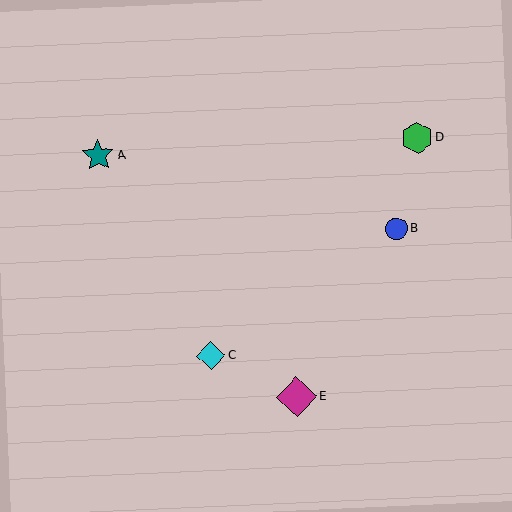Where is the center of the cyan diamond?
The center of the cyan diamond is at (211, 356).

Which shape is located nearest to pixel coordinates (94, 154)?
The teal star (labeled A) at (98, 156) is nearest to that location.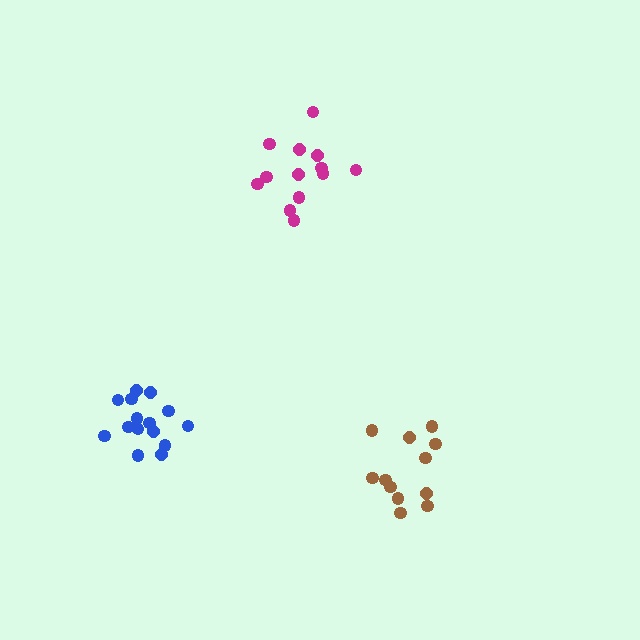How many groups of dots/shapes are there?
There are 3 groups.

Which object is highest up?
The magenta cluster is topmost.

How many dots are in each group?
Group 1: 13 dots, Group 2: 15 dots, Group 3: 12 dots (40 total).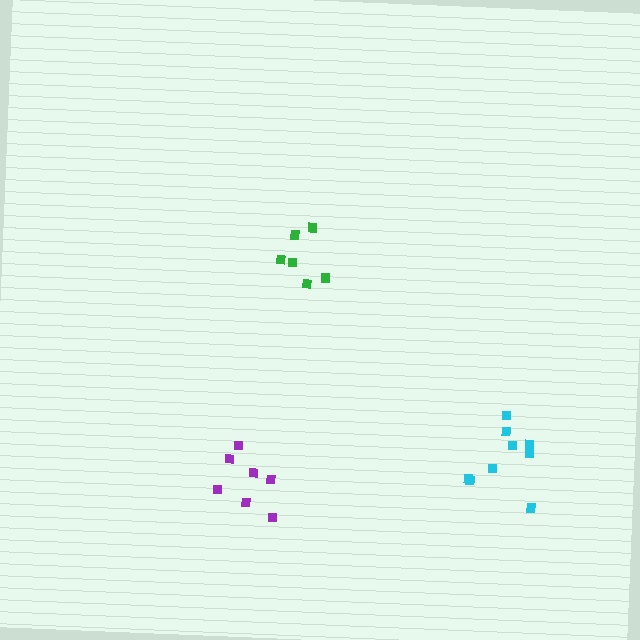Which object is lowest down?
The purple cluster is bottommost.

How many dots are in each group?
Group 1: 6 dots, Group 2: 9 dots, Group 3: 7 dots (22 total).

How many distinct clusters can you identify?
There are 3 distinct clusters.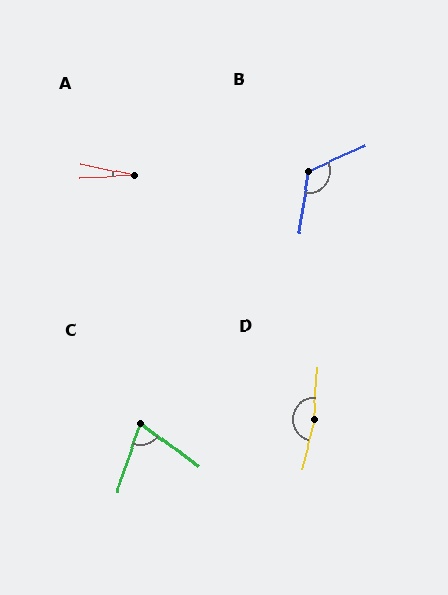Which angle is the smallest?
A, at approximately 15 degrees.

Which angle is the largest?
D, at approximately 170 degrees.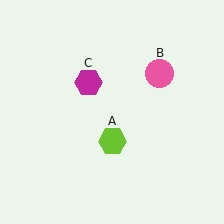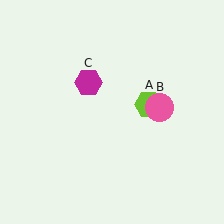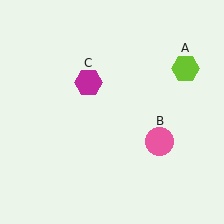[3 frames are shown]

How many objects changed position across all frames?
2 objects changed position: lime hexagon (object A), pink circle (object B).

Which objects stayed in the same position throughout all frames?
Magenta hexagon (object C) remained stationary.